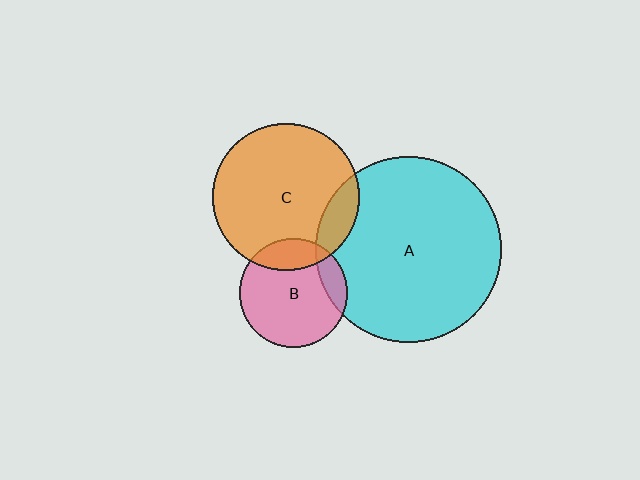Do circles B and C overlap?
Yes.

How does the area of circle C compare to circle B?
Approximately 1.8 times.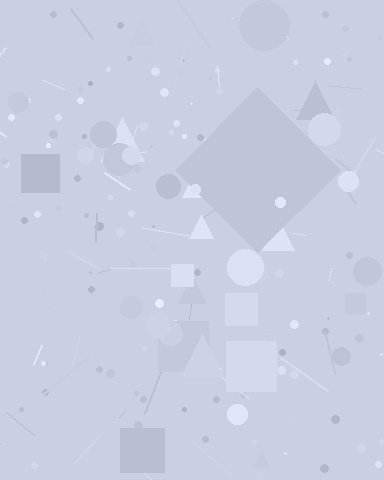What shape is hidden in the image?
A diamond is hidden in the image.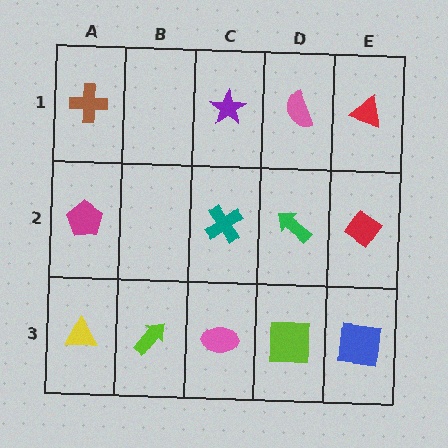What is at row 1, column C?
A purple star.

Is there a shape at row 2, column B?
No, that cell is empty.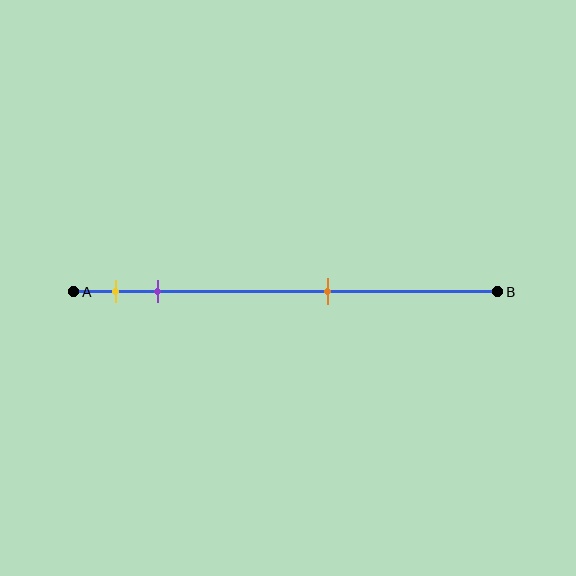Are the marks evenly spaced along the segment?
No, the marks are not evenly spaced.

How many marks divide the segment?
There are 3 marks dividing the segment.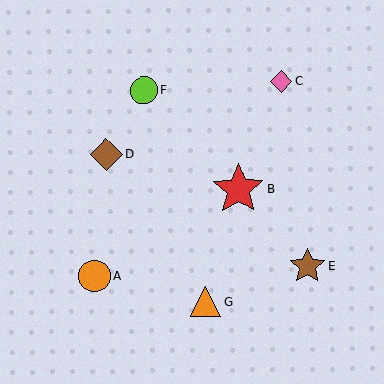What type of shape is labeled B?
Shape B is a red star.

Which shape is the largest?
The red star (labeled B) is the largest.